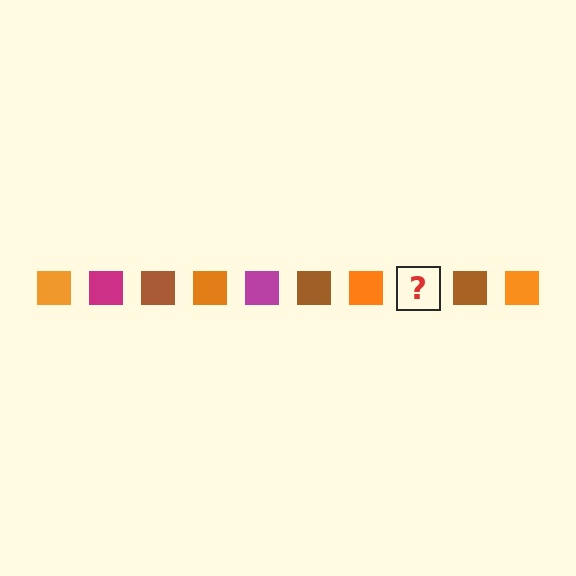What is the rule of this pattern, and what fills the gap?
The rule is that the pattern cycles through orange, magenta, brown squares. The gap should be filled with a magenta square.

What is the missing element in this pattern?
The missing element is a magenta square.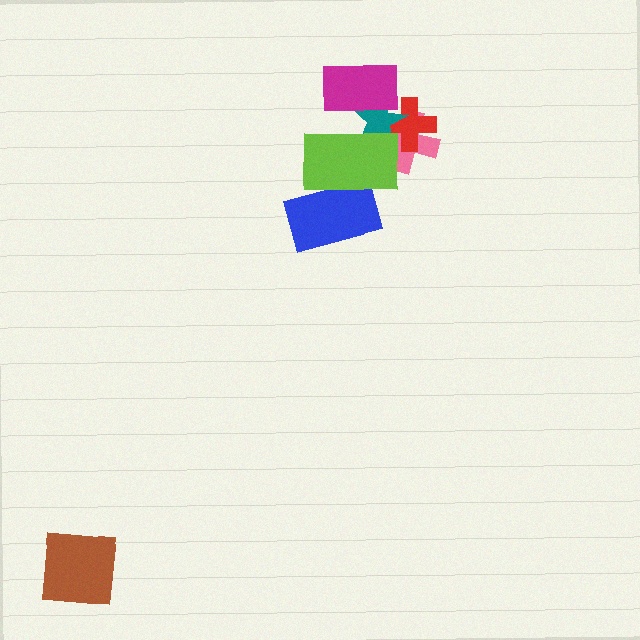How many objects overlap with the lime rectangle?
4 objects overlap with the lime rectangle.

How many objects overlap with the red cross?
2 objects overlap with the red cross.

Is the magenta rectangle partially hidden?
Yes, it is partially covered by another shape.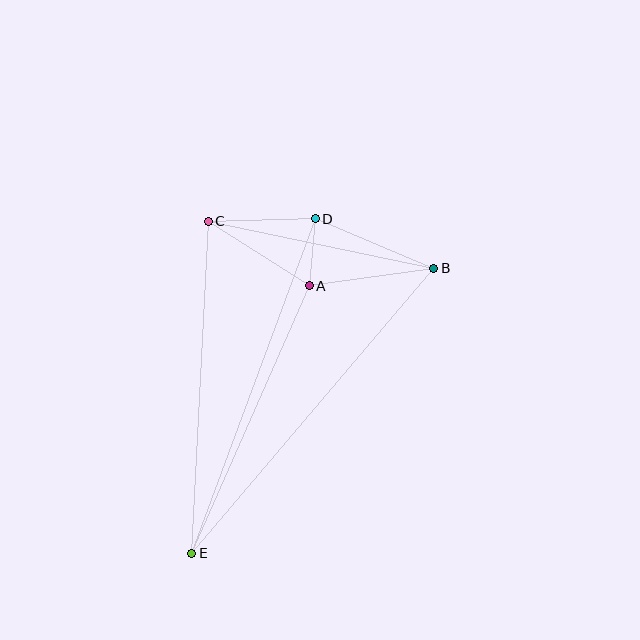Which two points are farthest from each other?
Points B and E are farthest from each other.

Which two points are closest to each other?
Points A and D are closest to each other.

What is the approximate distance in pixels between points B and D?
The distance between B and D is approximately 128 pixels.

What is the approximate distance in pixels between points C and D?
The distance between C and D is approximately 107 pixels.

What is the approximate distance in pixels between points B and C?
The distance between B and C is approximately 231 pixels.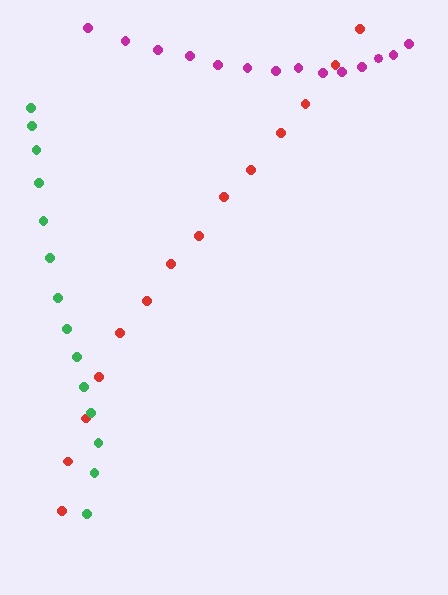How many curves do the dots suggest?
There are 3 distinct paths.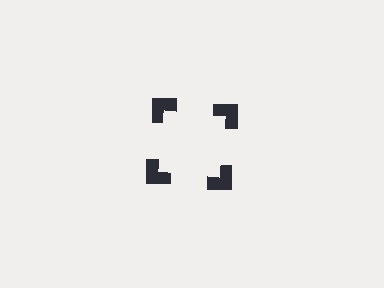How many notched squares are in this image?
There are 4 — one at each vertex of the illusory square.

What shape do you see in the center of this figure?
An illusory square — its edges are inferred from the aligned wedge cuts in the notched squares, not physically drawn.